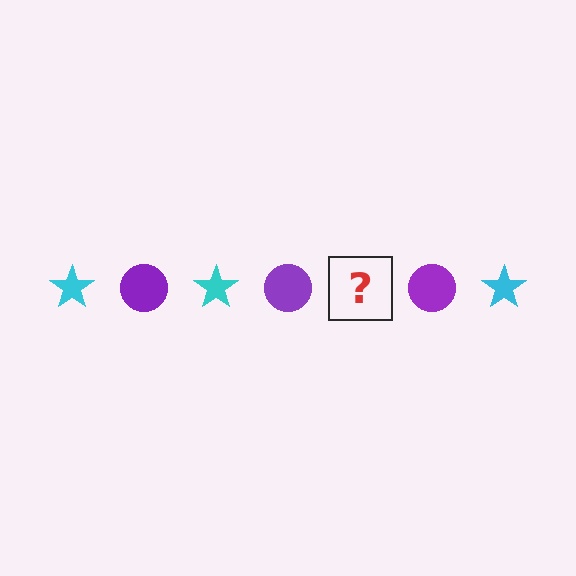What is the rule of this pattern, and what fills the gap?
The rule is that the pattern alternates between cyan star and purple circle. The gap should be filled with a cyan star.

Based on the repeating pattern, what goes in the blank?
The blank should be a cyan star.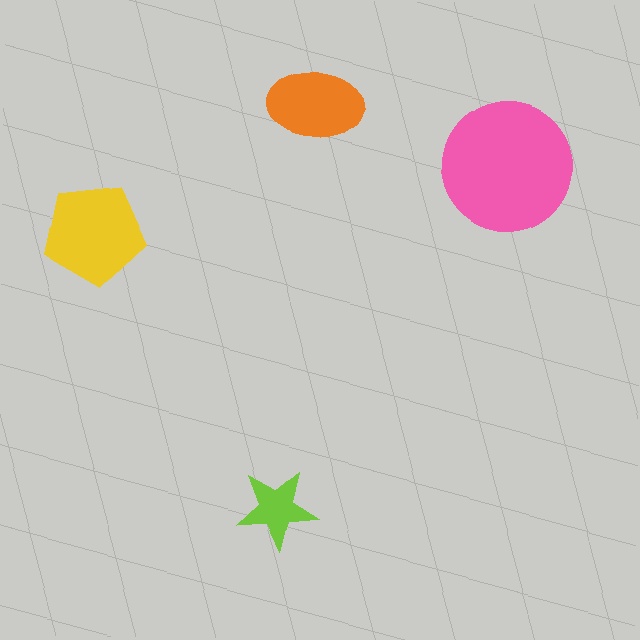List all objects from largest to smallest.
The pink circle, the yellow pentagon, the orange ellipse, the lime star.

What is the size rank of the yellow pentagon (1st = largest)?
2nd.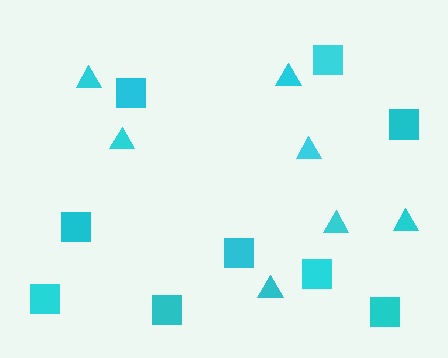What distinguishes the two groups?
There are 2 groups: one group of squares (9) and one group of triangles (7).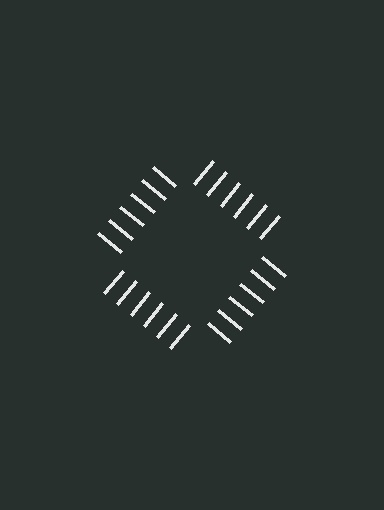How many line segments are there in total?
24 — 6 along each of the 4 edges.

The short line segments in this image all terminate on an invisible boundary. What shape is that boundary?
An illusory square — the line segments terminate on its edges but no continuous stroke is drawn.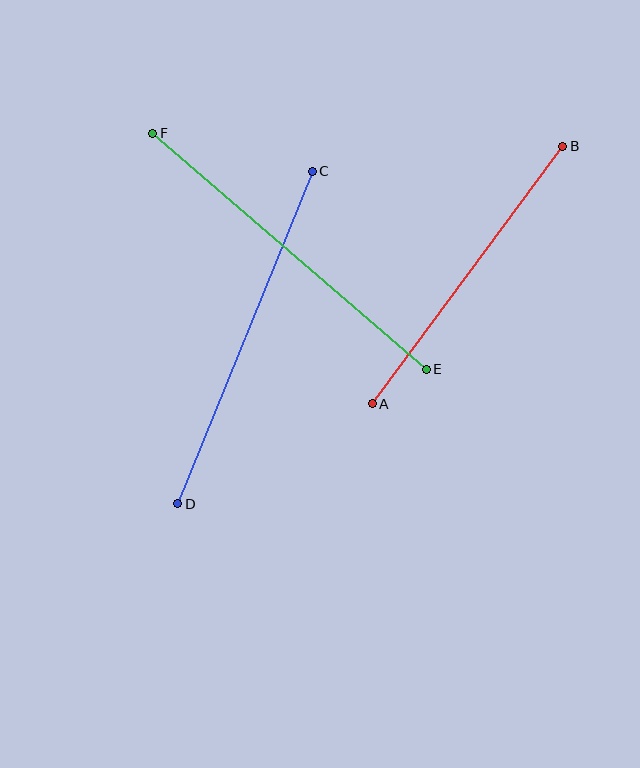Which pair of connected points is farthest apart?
Points E and F are farthest apart.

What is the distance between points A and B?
The distance is approximately 320 pixels.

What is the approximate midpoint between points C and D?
The midpoint is at approximately (245, 337) pixels.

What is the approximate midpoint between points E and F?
The midpoint is at approximately (289, 251) pixels.